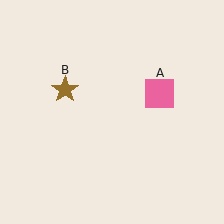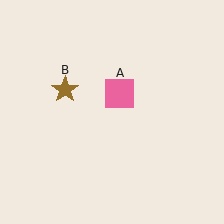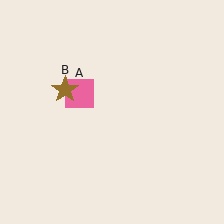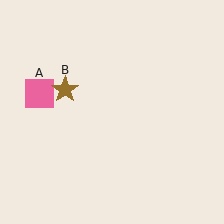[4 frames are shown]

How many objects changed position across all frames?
1 object changed position: pink square (object A).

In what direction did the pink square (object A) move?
The pink square (object A) moved left.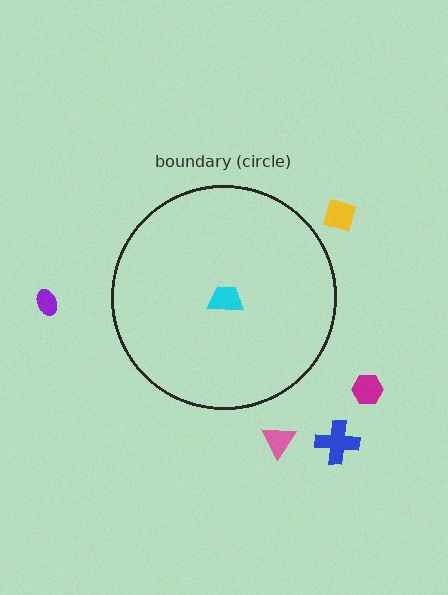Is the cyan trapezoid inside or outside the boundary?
Inside.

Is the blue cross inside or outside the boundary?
Outside.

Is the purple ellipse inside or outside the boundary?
Outside.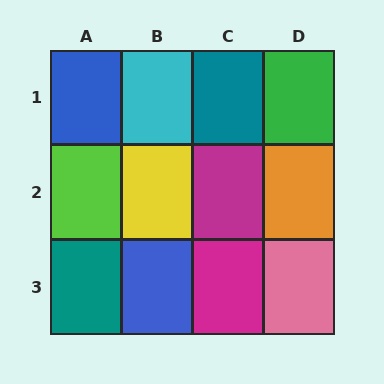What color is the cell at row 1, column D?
Green.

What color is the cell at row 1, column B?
Cyan.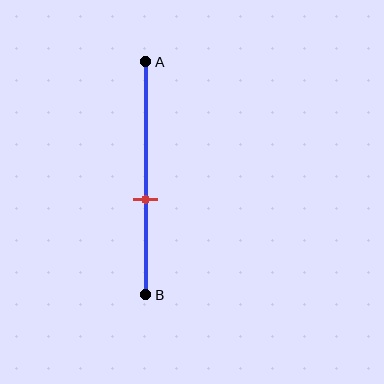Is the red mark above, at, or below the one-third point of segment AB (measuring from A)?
The red mark is below the one-third point of segment AB.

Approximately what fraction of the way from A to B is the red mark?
The red mark is approximately 60% of the way from A to B.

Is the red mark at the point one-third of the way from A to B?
No, the mark is at about 60% from A, not at the 33% one-third point.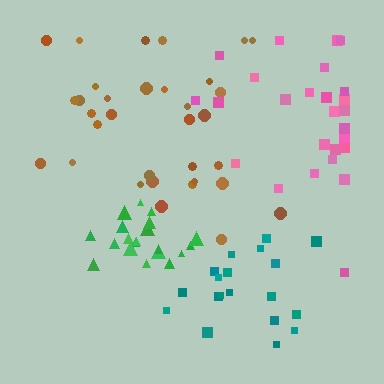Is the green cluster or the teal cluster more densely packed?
Green.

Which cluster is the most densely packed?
Green.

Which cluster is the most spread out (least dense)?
Pink.